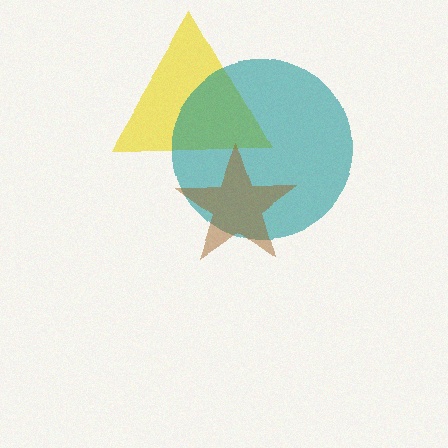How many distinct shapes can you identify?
There are 3 distinct shapes: a yellow triangle, a teal circle, a brown star.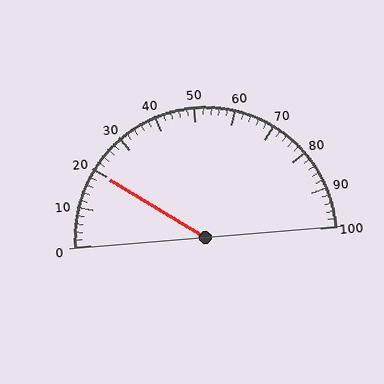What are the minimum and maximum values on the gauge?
The gauge ranges from 0 to 100.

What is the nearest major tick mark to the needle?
The nearest major tick mark is 20.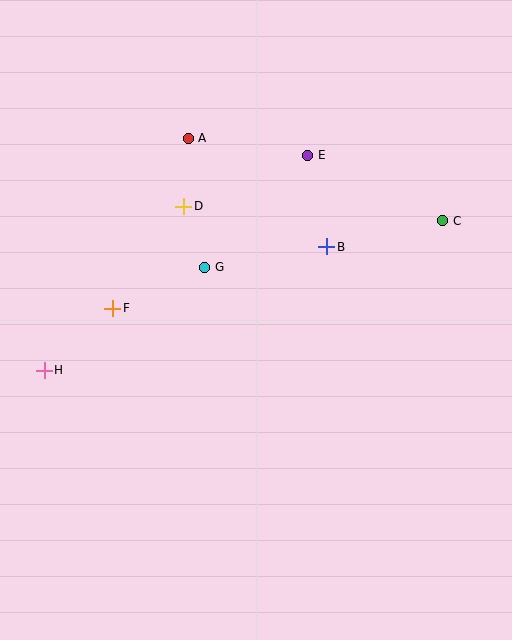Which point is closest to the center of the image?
Point G at (205, 267) is closest to the center.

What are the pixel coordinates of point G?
Point G is at (205, 267).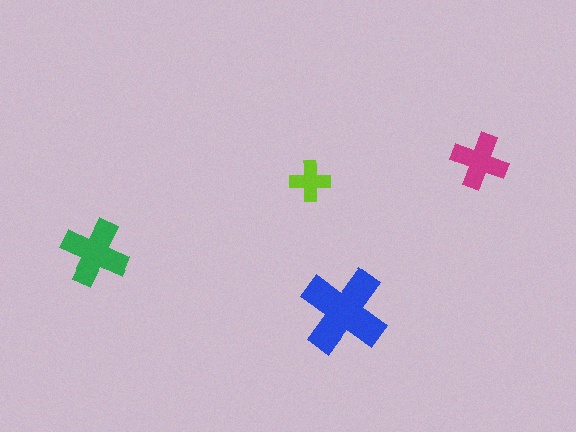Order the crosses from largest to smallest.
the blue one, the green one, the magenta one, the lime one.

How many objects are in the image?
There are 4 objects in the image.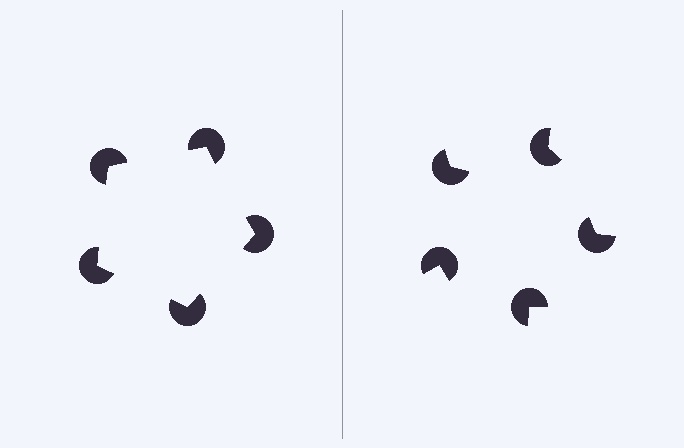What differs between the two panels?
The pac-man discs are positioned identically on both sides; only the wedge orientations differ. On the left they align to a pentagon; on the right they are misaligned.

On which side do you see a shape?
An illusory pentagon appears on the left side. On the right side the wedge cuts are rotated, so no coherent shape forms.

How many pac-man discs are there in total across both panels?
10 — 5 on each side.